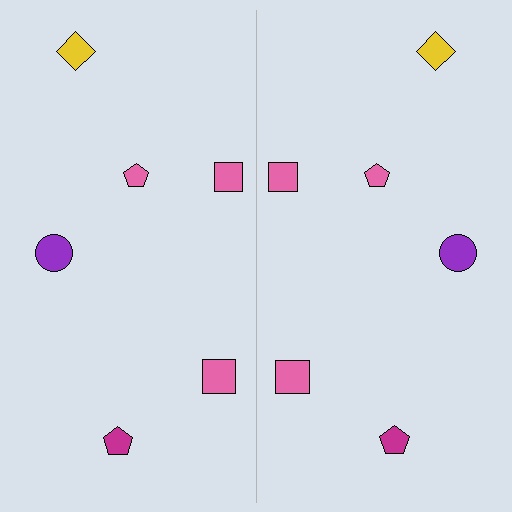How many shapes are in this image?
There are 12 shapes in this image.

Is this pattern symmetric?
Yes, this pattern has bilateral (reflection) symmetry.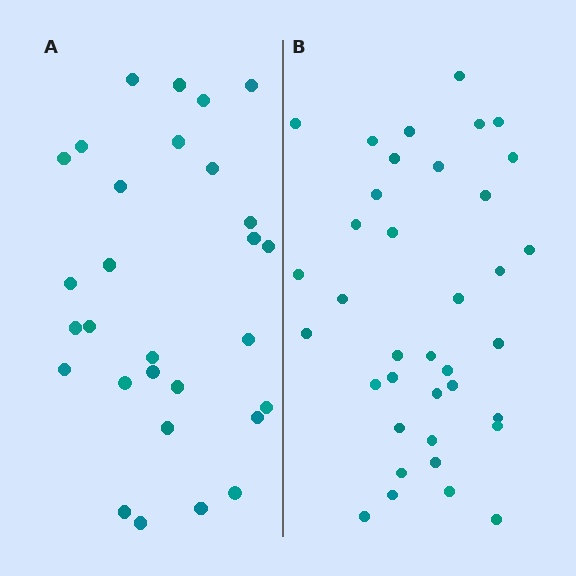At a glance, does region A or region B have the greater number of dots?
Region B (the right region) has more dots.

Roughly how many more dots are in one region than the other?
Region B has roughly 8 or so more dots than region A.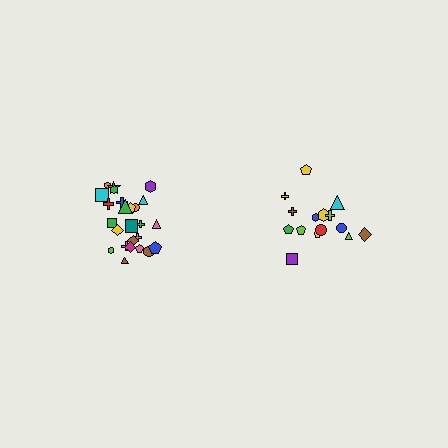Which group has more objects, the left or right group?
The left group.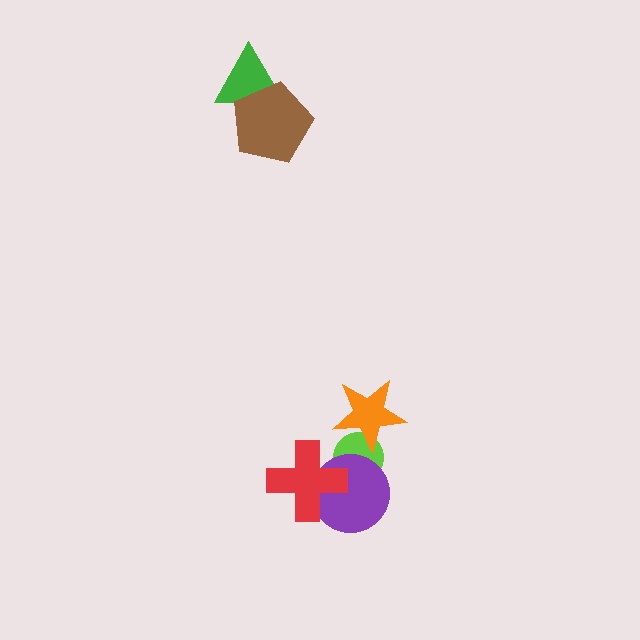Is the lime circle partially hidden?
Yes, it is partially covered by another shape.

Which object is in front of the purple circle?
The red cross is in front of the purple circle.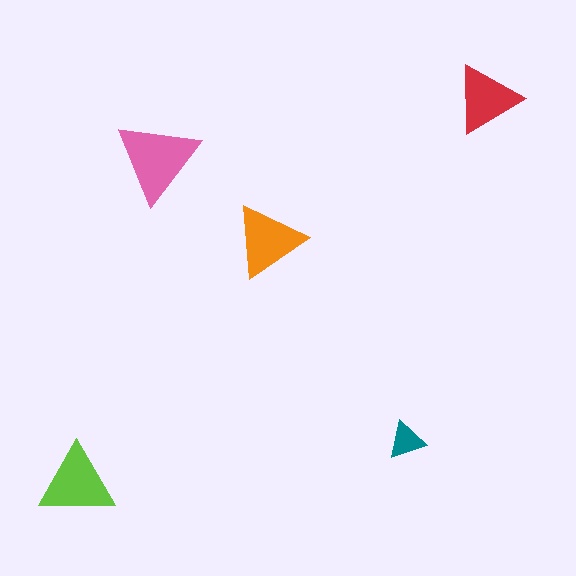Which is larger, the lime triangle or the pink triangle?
The pink one.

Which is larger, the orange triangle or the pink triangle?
The pink one.